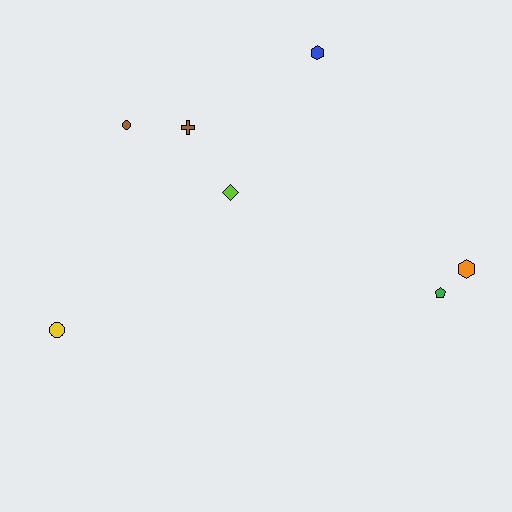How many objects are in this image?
There are 7 objects.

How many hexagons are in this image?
There are 2 hexagons.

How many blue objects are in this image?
There is 1 blue object.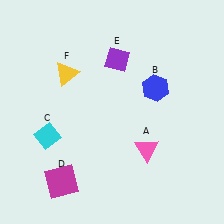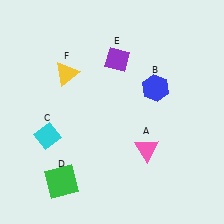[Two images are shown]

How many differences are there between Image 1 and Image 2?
There is 1 difference between the two images.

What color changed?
The square (D) changed from magenta in Image 1 to green in Image 2.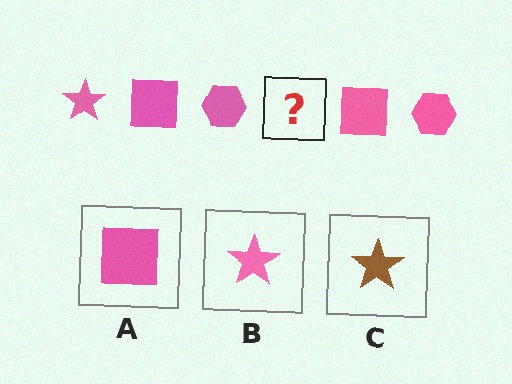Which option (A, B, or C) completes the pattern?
B.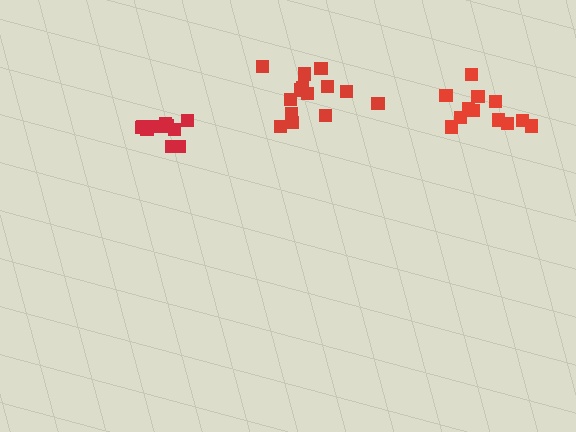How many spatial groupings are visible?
There are 3 spatial groupings.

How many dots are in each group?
Group 1: 12 dots, Group 2: 10 dots, Group 3: 14 dots (36 total).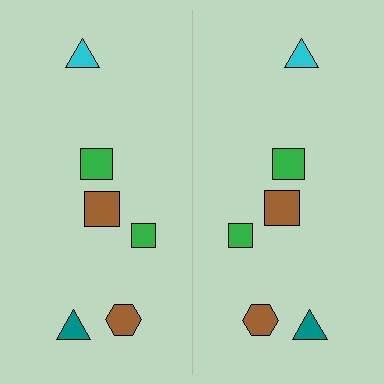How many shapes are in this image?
There are 12 shapes in this image.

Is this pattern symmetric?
Yes, this pattern has bilateral (reflection) symmetry.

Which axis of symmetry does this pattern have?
The pattern has a vertical axis of symmetry running through the center of the image.